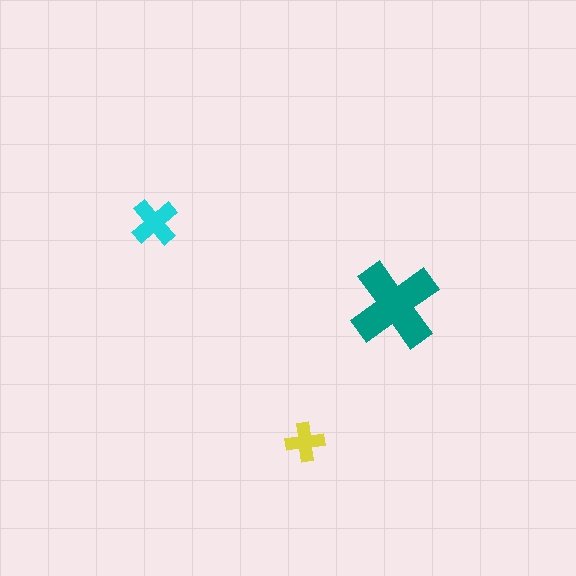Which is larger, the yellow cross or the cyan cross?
The cyan one.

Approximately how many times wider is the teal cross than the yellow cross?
About 2.5 times wider.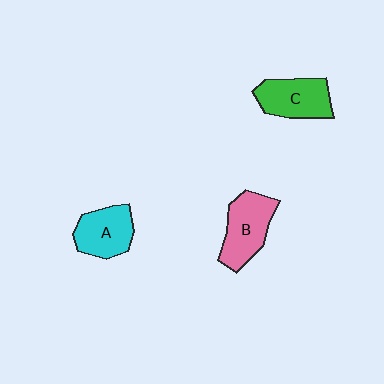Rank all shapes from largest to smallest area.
From largest to smallest: B (pink), C (green), A (cyan).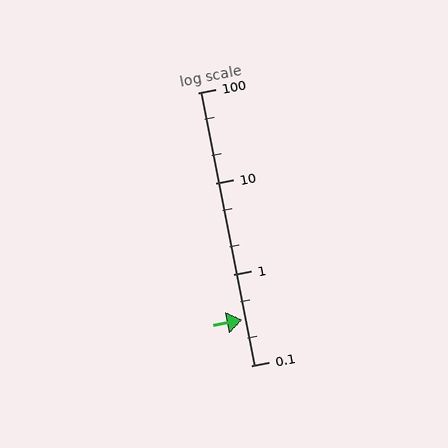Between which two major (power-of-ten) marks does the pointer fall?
The pointer is between 0.1 and 1.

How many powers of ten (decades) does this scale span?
The scale spans 3 decades, from 0.1 to 100.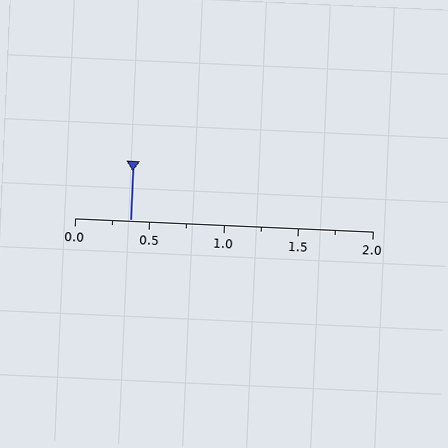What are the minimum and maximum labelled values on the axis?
The axis runs from 0.0 to 2.0.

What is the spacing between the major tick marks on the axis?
The major ticks are spaced 0.5 apart.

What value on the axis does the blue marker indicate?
The marker indicates approximately 0.38.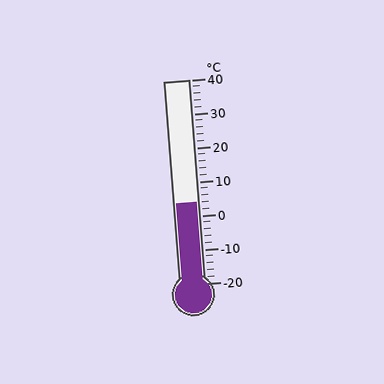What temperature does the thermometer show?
The thermometer shows approximately 4°C.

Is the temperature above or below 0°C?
The temperature is above 0°C.